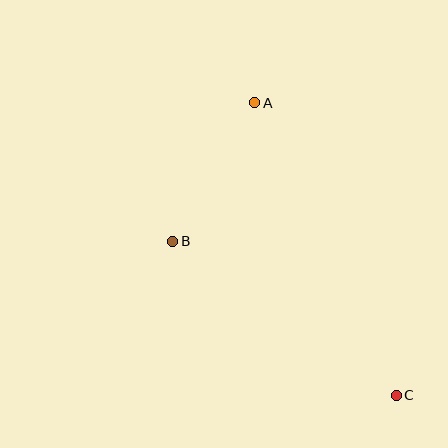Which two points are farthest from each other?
Points A and C are farthest from each other.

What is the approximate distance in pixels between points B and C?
The distance between B and C is approximately 271 pixels.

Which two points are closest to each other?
Points A and B are closest to each other.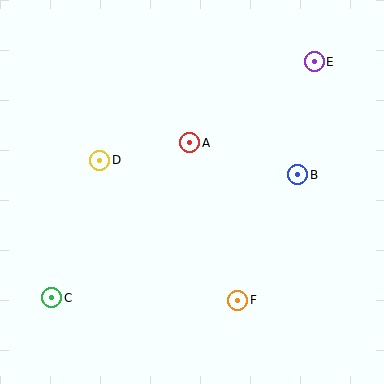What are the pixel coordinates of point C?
Point C is at (52, 298).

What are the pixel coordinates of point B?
Point B is at (298, 175).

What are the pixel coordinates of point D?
Point D is at (100, 160).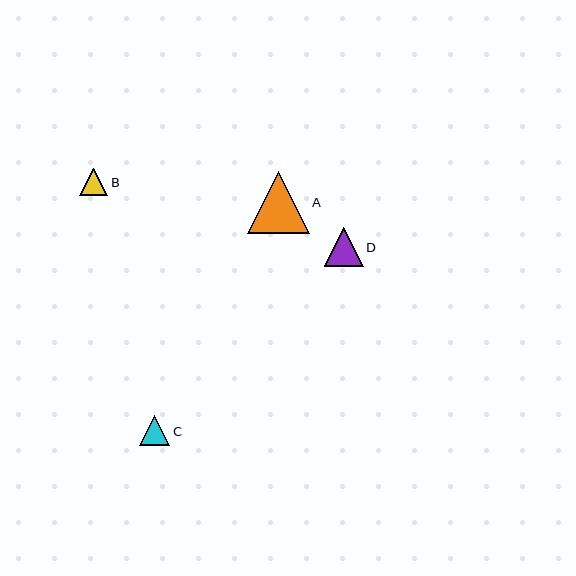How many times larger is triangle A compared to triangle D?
Triangle A is approximately 1.6 times the size of triangle D.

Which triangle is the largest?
Triangle A is the largest with a size of approximately 62 pixels.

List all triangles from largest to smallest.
From largest to smallest: A, D, C, B.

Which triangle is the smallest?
Triangle B is the smallest with a size of approximately 28 pixels.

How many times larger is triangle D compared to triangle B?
Triangle D is approximately 1.4 times the size of triangle B.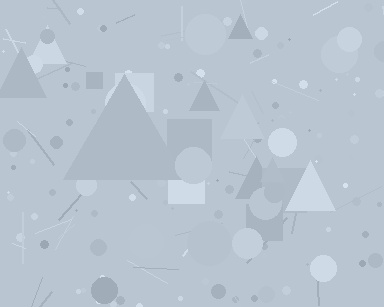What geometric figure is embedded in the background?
A triangle is embedded in the background.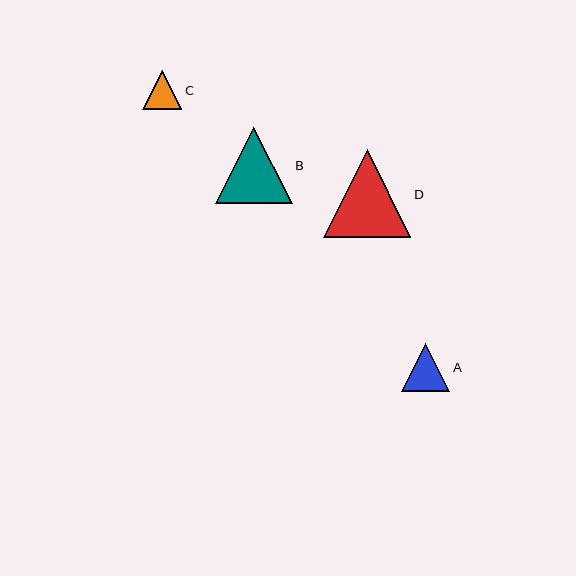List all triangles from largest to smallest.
From largest to smallest: D, B, A, C.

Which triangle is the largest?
Triangle D is the largest with a size of approximately 88 pixels.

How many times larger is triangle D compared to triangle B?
Triangle D is approximately 1.1 times the size of triangle B.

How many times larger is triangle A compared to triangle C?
Triangle A is approximately 1.2 times the size of triangle C.